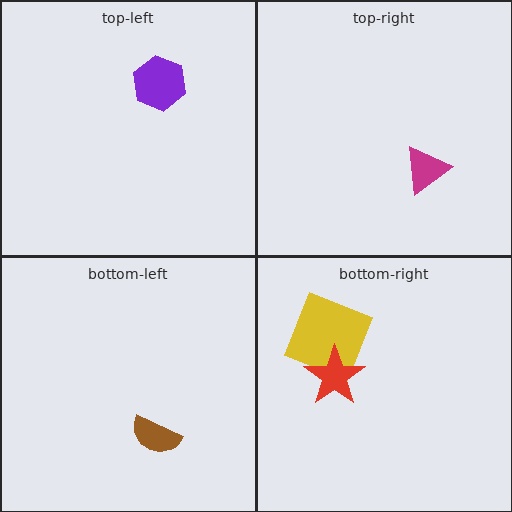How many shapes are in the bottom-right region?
2.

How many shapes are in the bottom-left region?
1.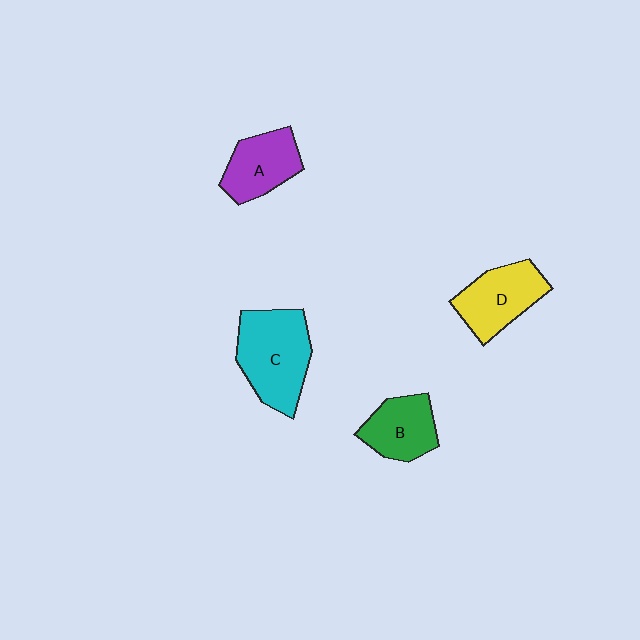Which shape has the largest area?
Shape C (cyan).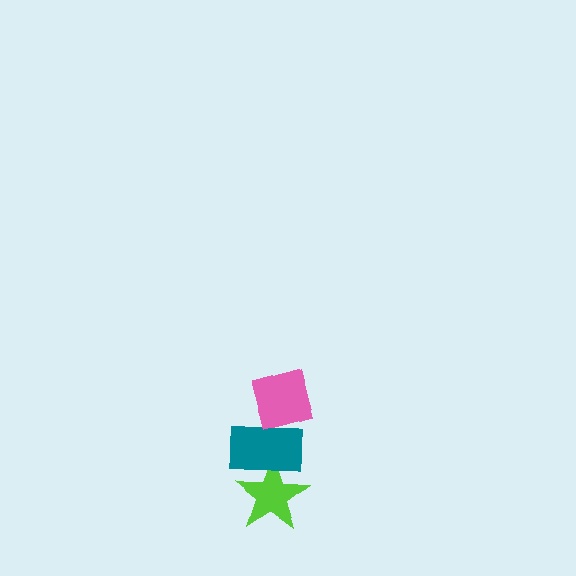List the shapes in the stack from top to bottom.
From top to bottom: the pink square, the teal rectangle, the lime star.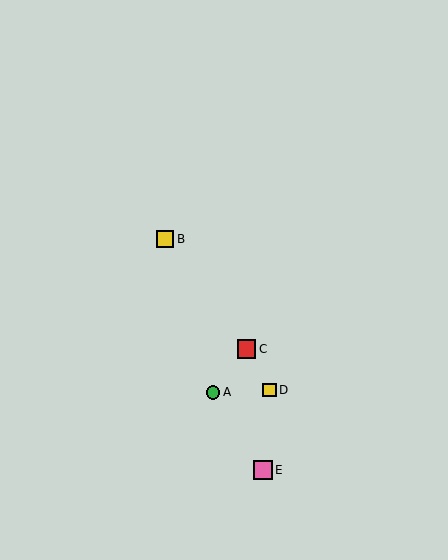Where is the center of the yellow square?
The center of the yellow square is at (165, 239).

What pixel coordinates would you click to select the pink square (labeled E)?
Click at (263, 470) to select the pink square E.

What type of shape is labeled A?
Shape A is a green circle.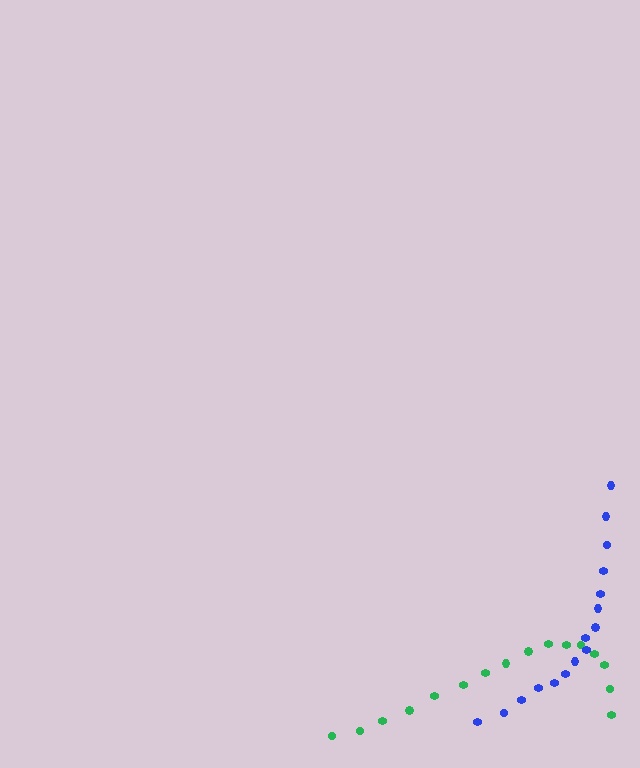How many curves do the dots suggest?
There are 2 distinct paths.